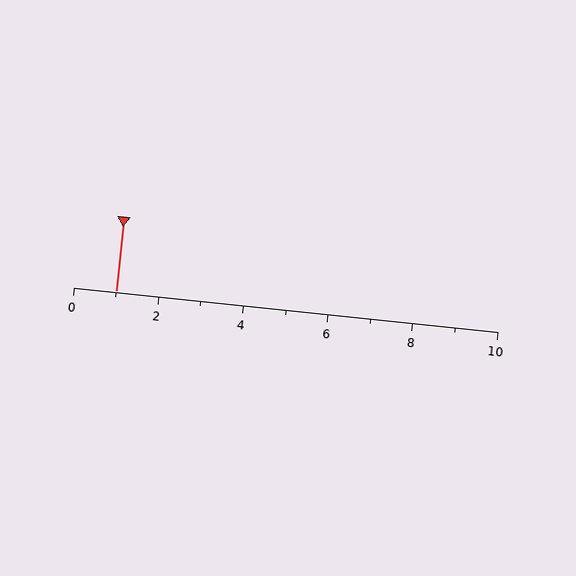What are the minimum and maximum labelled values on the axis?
The axis runs from 0 to 10.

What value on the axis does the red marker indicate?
The marker indicates approximately 1.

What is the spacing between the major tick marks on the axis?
The major ticks are spaced 2 apart.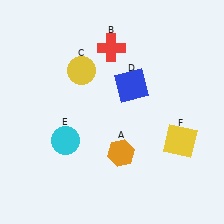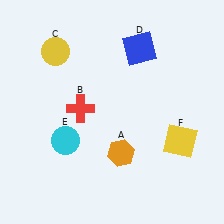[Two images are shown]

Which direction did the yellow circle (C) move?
The yellow circle (C) moved left.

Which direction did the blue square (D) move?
The blue square (D) moved up.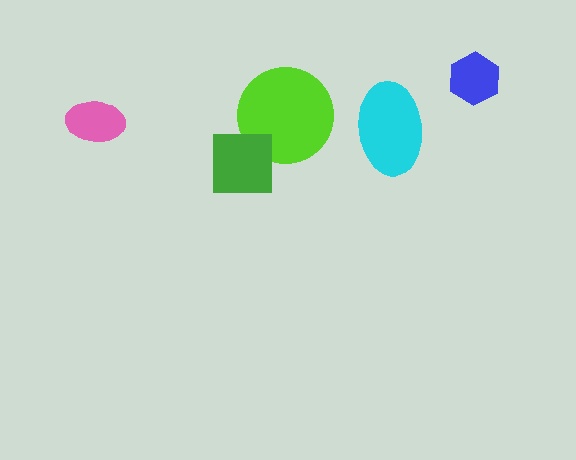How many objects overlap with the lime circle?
1 object overlaps with the lime circle.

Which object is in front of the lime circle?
The green square is in front of the lime circle.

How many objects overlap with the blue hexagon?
0 objects overlap with the blue hexagon.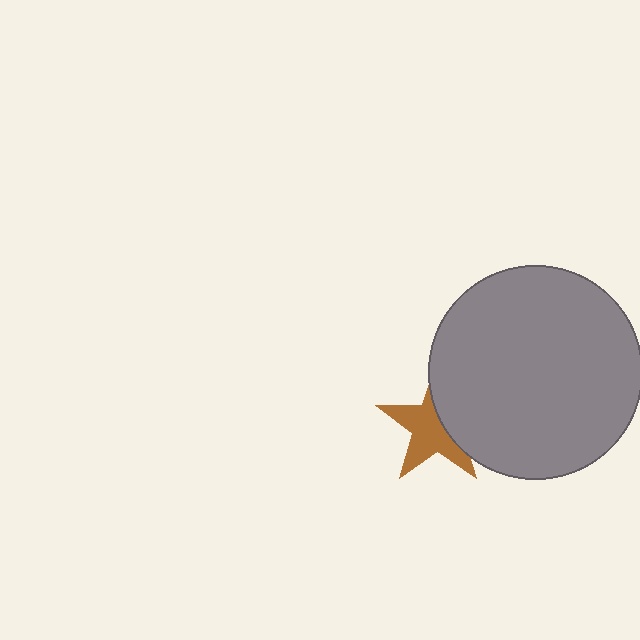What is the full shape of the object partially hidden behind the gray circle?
The partially hidden object is a brown star.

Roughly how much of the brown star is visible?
About half of it is visible (roughly 60%).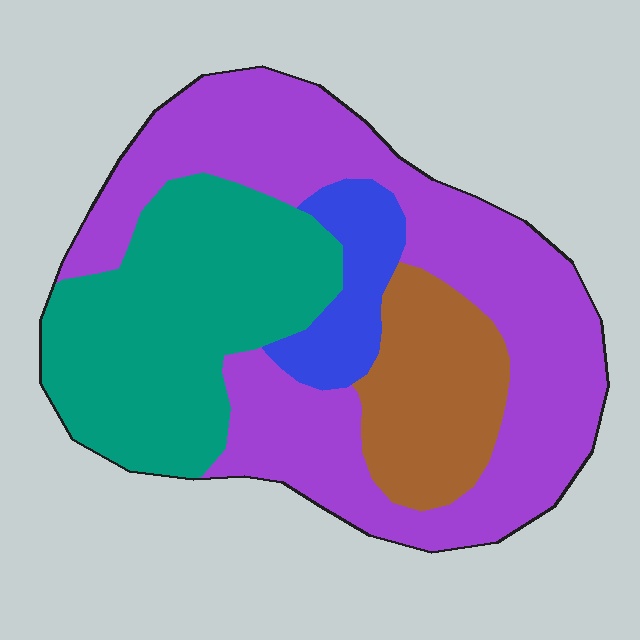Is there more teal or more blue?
Teal.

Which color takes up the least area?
Blue, at roughly 10%.